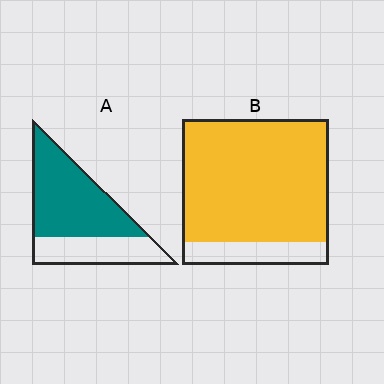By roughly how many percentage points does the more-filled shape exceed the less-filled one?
By roughly 20 percentage points (B over A).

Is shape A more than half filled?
Yes.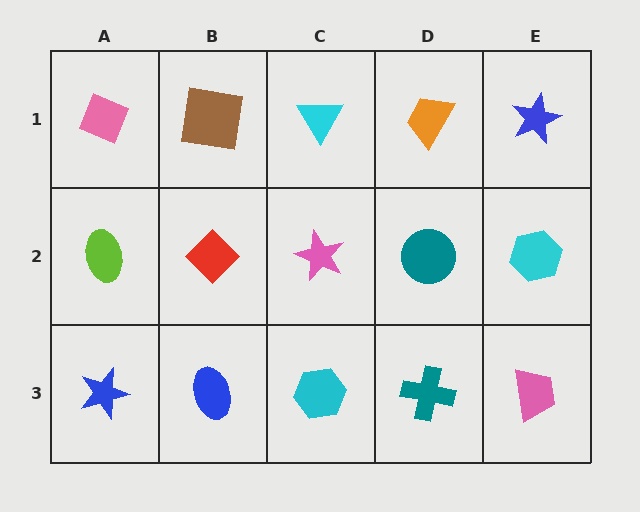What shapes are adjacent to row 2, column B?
A brown square (row 1, column B), a blue ellipse (row 3, column B), a lime ellipse (row 2, column A), a pink star (row 2, column C).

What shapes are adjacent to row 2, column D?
An orange trapezoid (row 1, column D), a teal cross (row 3, column D), a pink star (row 2, column C), a cyan hexagon (row 2, column E).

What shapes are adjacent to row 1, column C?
A pink star (row 2, column C), a brown square (row 1, column B), an orange trapezoid (row 1, column D).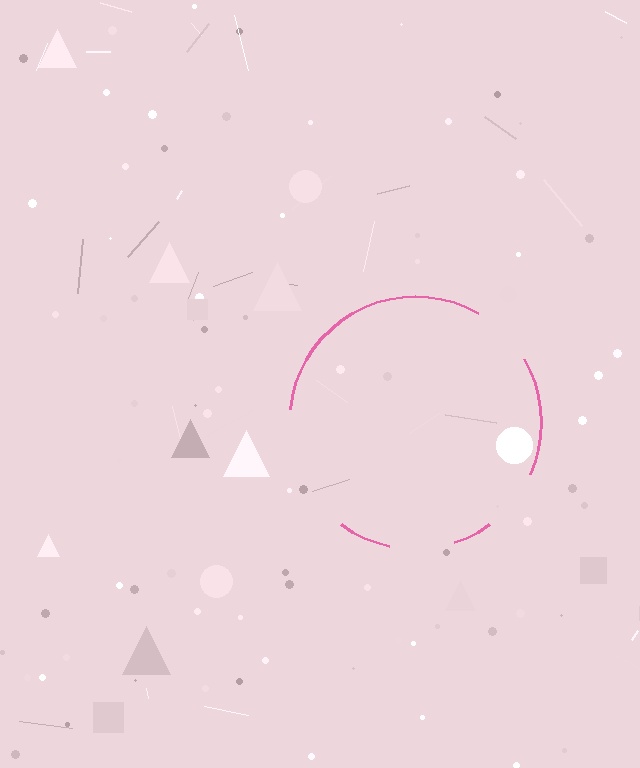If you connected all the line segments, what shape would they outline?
They would outline a circle.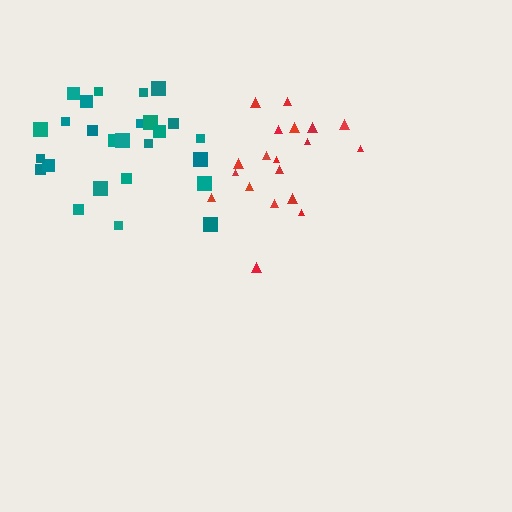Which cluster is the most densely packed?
Teal.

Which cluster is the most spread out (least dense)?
Red.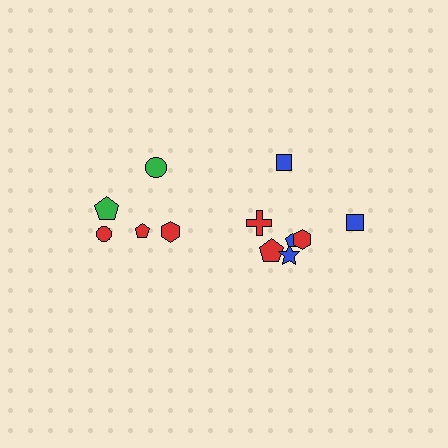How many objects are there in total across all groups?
There are 12 objects.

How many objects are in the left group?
There are 5 objects.